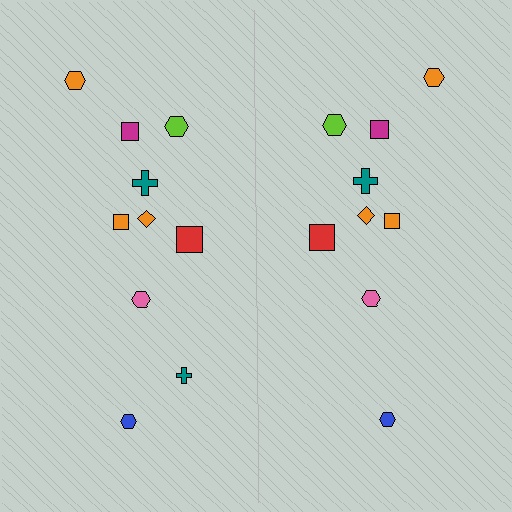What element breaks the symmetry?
A teal cross is missing from the right side.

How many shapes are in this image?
There are 19 shapes in this image.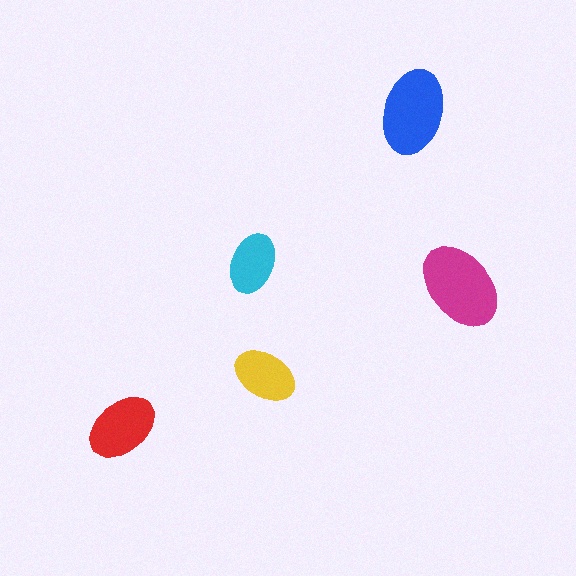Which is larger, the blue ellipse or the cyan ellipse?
The blue one.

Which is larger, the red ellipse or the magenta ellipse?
The magenta one.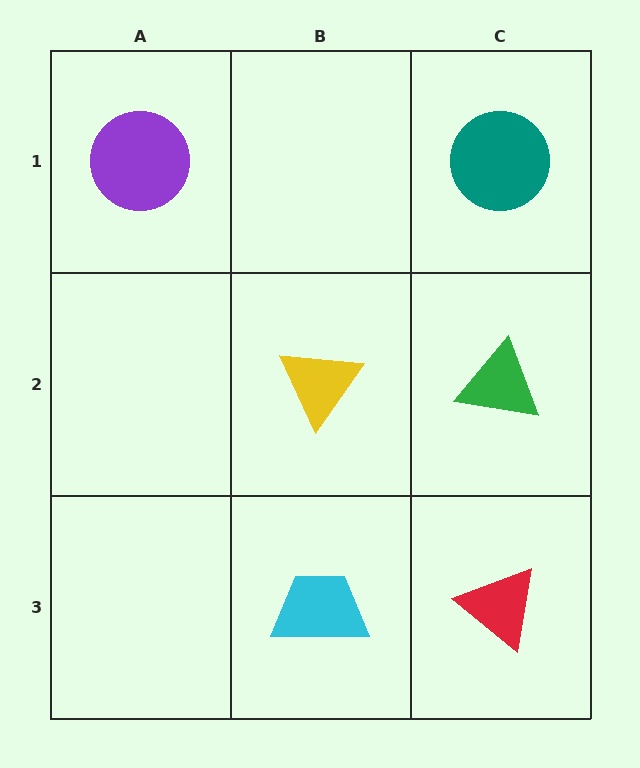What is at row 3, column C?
A red triangle.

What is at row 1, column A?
A purple circle.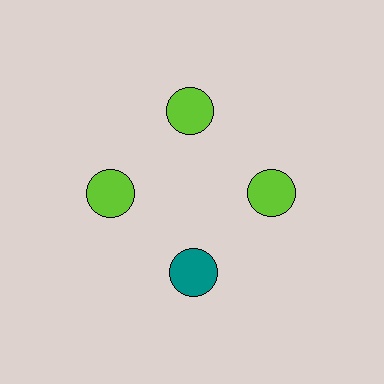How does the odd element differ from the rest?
It has a different color: teal instead of lime.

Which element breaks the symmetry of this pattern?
The teal circle at roughly the 6 o'clock position breaks the symmetry. All other shapes are lime circles.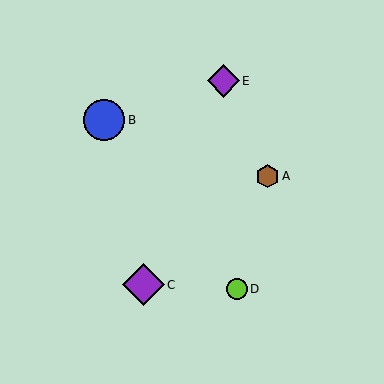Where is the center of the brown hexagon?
The center of the brown hexagon is at (267, 176).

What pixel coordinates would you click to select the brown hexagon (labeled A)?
Click at (267, 176) to select the brown hexagon A.